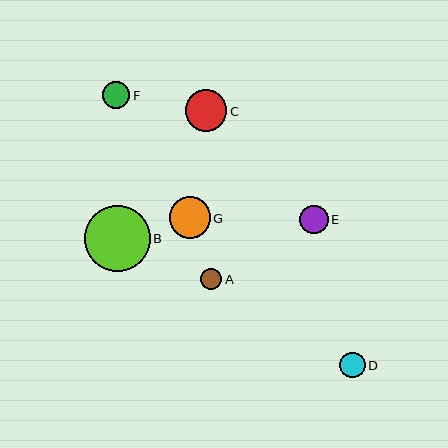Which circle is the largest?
Circle B is the largest with a size of approximately 66 pixels.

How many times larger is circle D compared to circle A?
Circle D is approximately 1.2 times the size of circle A.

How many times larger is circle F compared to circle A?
Circle F is approximately 1.3 times the size of circle A.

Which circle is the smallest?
Circle A is the smallest with a size of approximately 21 pixels.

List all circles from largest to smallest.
From largest to smallest: B, C, G, E, F, D, A.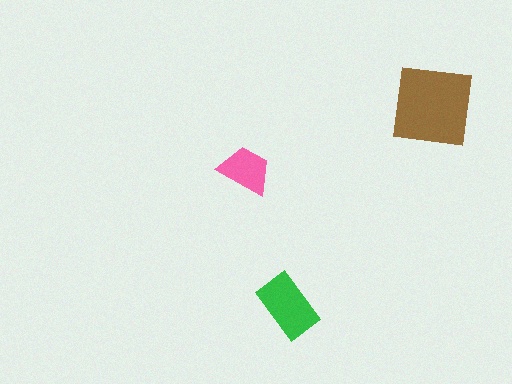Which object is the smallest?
The pink trapezoid.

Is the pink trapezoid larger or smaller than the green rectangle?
Smaller.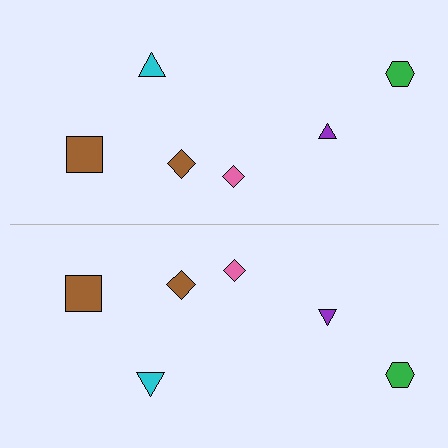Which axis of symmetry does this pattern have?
The pattern has a horizontal axis of symmetry running through the center of the image.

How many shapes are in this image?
There are 12 shapes in this image.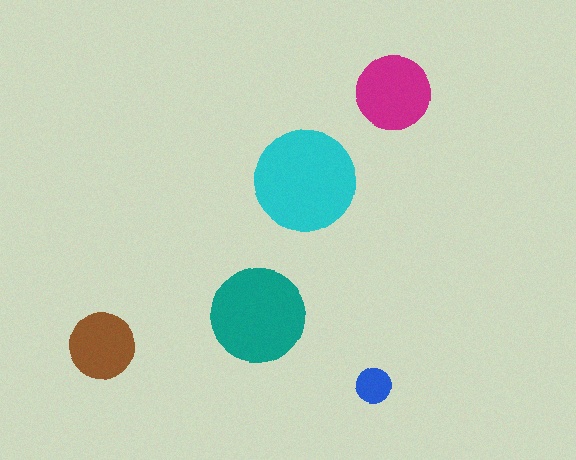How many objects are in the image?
There are 5 objects in the image.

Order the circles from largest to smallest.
the cyan one, the teal one, the magenta one, the brown one, the blue one.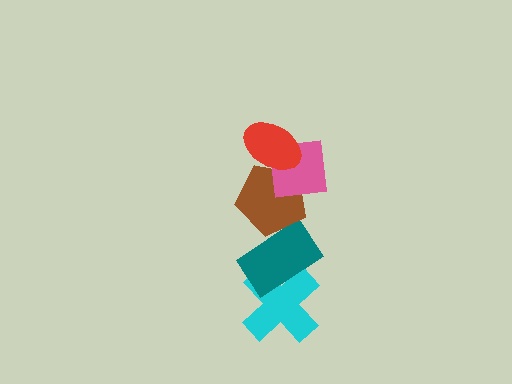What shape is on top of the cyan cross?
The teal rectangle is on top of the cyan cross.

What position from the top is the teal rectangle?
The teal rectangle is 4th from the top.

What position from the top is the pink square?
The pink square is 2nd from the top.